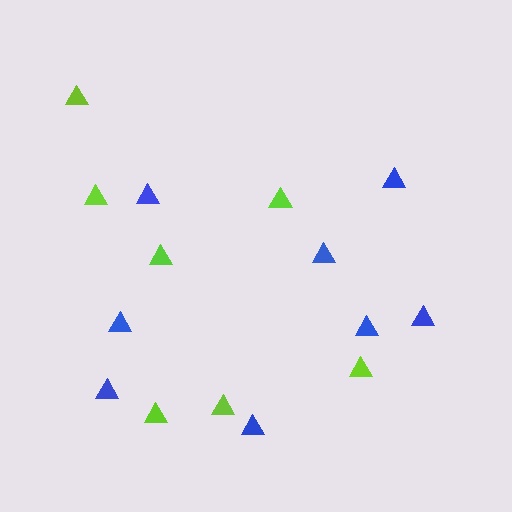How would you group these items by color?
There are 2 groups: one group of lime triangles (7) and one group of blue triangles (8).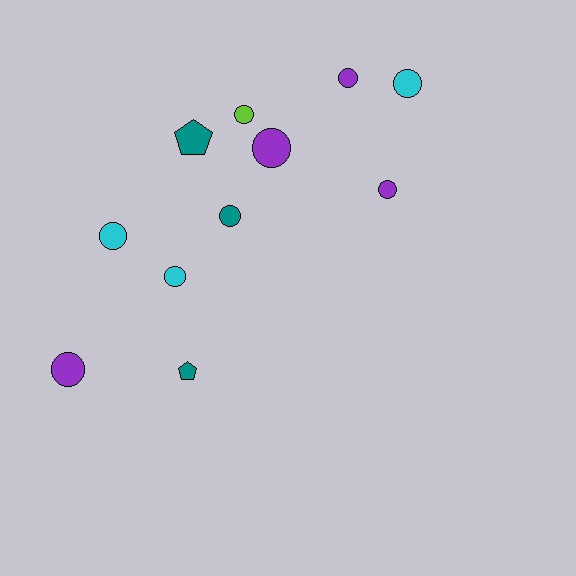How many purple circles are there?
There are 4 purple circles.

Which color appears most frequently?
Purple, with 4 objects.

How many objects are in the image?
There are 11 objects.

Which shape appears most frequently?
Circle, with 9 objects.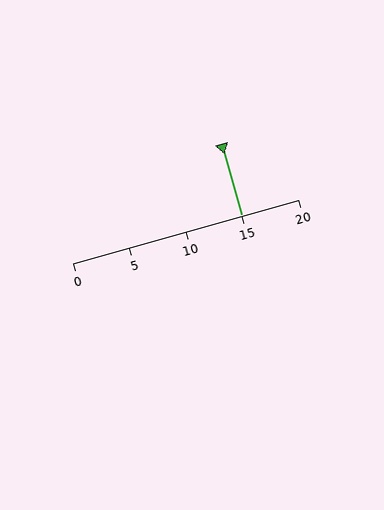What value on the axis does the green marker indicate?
The marker indicates approximately 15.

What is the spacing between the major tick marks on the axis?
The major ticks are spaced 5 apart.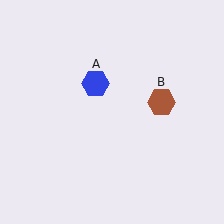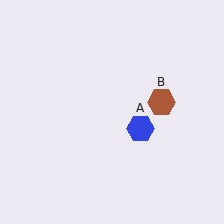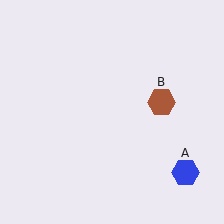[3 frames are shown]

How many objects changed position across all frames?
1 object changed position: blue hexagon (object A).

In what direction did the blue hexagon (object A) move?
The blue hexagon (object A) moved down and to the right.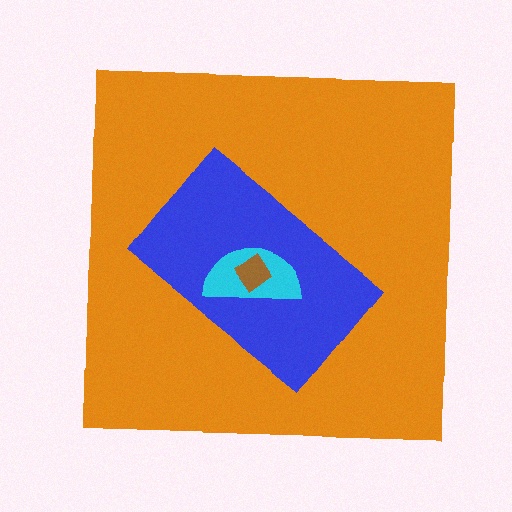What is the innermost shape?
The brown diamond.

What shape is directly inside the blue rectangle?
The cyan semicircle.